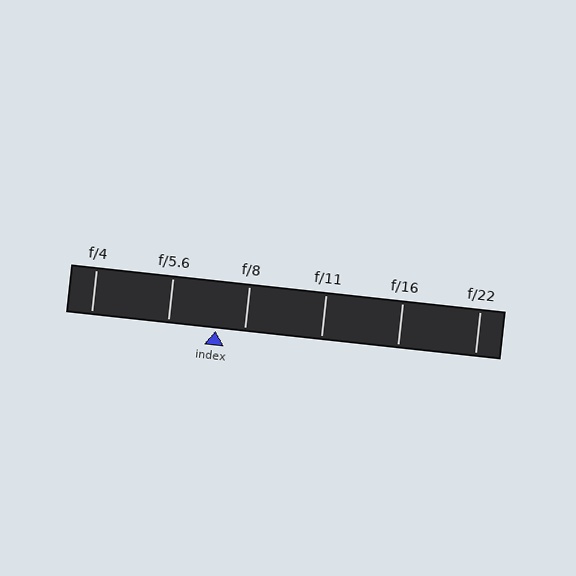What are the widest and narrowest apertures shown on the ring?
The widest aperture shown is f/4 and the narrowest is f/22.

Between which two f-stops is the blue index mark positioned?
The index mark is between f/5.6 and f/8.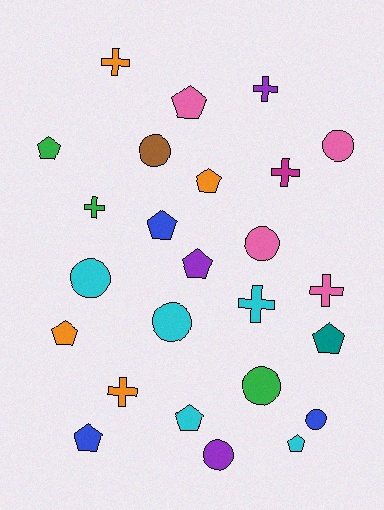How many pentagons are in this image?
There are 10 pentagons.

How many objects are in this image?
There are 25 objects.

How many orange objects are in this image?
There are 4 orange objects.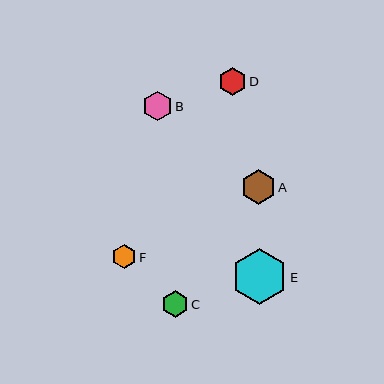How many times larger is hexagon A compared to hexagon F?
Hexagon A is approximately 1.4 times the size of hexagon F.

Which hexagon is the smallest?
Hexagon F is the smallest with a size of approximately 24 pixels.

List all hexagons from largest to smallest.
From largest to smallest: E, A, B, D, C, F.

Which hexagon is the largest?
Hexagon E is the largest with a size of approximately 56 pixels.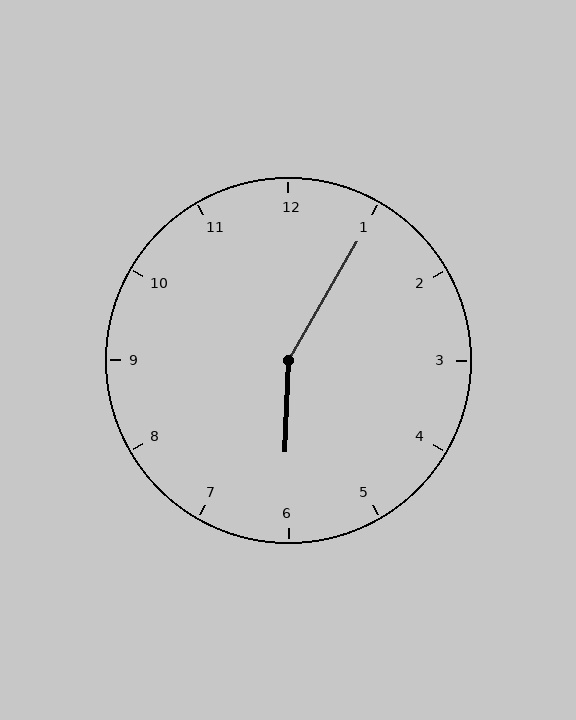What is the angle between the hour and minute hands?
Approximately 152 degrees.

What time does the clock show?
6:05.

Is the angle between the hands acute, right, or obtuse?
It is obtuse.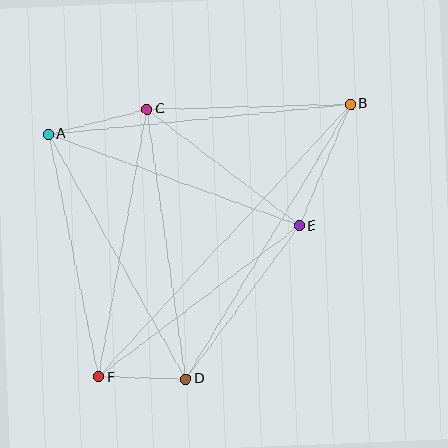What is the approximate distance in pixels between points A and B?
The distance between A and B is approximately 304 pixels.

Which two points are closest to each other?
Points D and F are closest to each other.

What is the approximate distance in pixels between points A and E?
The distance between A and E is approximately 267 pixels.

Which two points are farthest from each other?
Points B and F are farthest from each other.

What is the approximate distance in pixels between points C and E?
The distance between C and E is approximately 191 pixels.